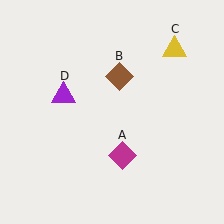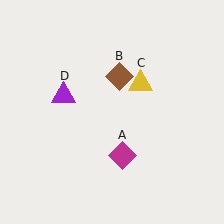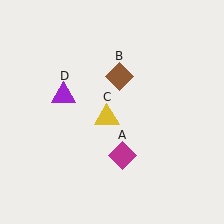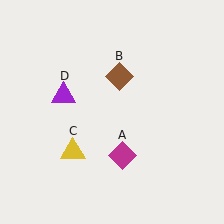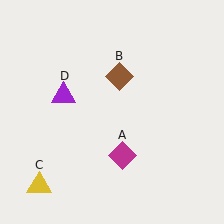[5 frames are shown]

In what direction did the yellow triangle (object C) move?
The yellow triangle (object C) moved down and to the left.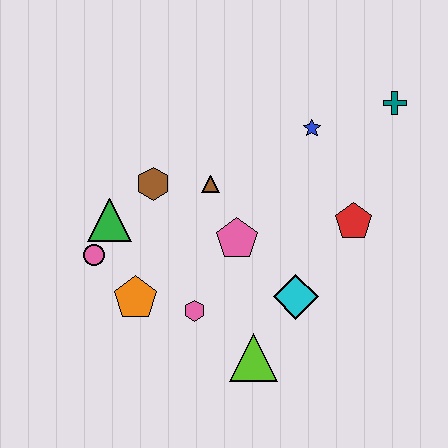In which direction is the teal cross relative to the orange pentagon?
The teal cross is to the right of the orange pentagon.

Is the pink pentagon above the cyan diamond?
Yes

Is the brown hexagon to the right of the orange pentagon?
Yes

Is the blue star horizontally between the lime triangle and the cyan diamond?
No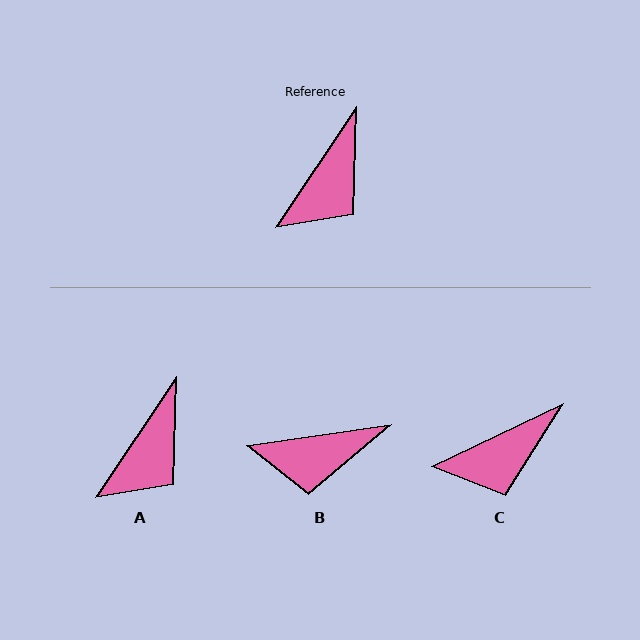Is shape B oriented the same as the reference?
No, it is off by about 48 degrees.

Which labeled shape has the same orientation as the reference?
A.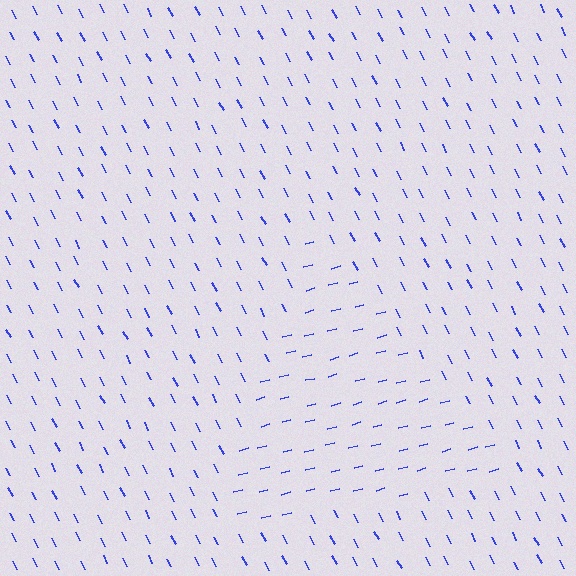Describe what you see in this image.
The image is filled with small blue line segments. A triangle region in the image has lines oriented differently from the surrounding lines, creating a visible texture boundary.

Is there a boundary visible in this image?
Yes, there is a texture boundary formed by a change in line orientation.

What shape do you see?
I see a triangle.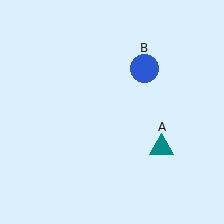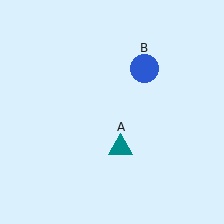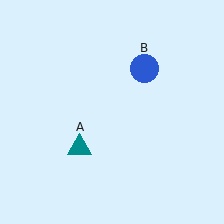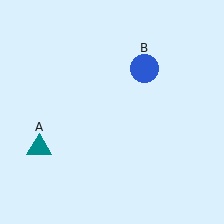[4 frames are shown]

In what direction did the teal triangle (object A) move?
The teal triangle (object A) moved left.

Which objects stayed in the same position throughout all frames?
Blue circle (object B) remained stationary.